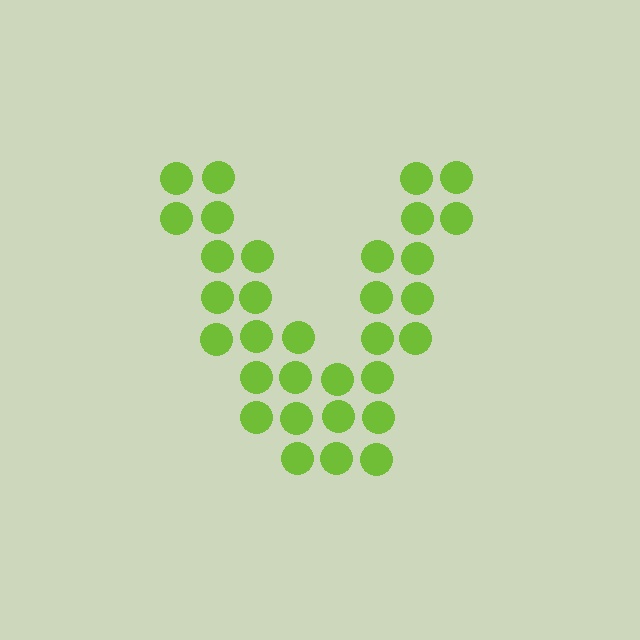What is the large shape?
The large shape is the letter V.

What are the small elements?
The small elements are circles.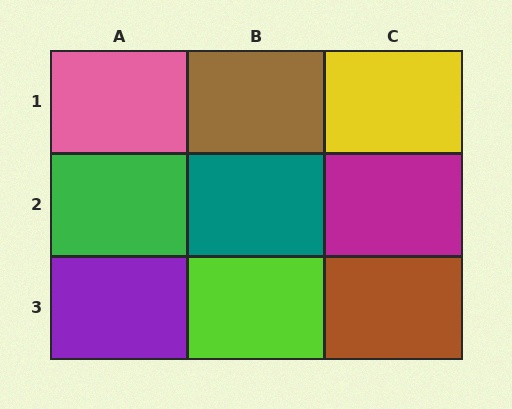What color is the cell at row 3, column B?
Lime.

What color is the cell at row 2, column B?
Teal.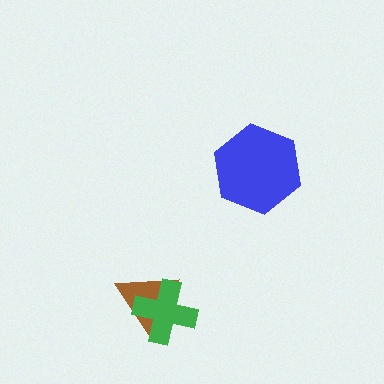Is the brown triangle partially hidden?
Yes, it is partially covered by another shape.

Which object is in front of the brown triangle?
The green cross is in front of the brown triangle.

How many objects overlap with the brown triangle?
1 object overlaps with the brown triangle.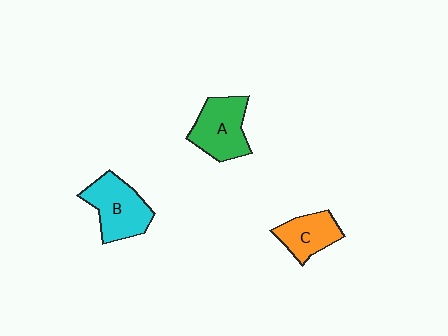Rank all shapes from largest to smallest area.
From largest to smallest: B (cyan), A (green), C (orange).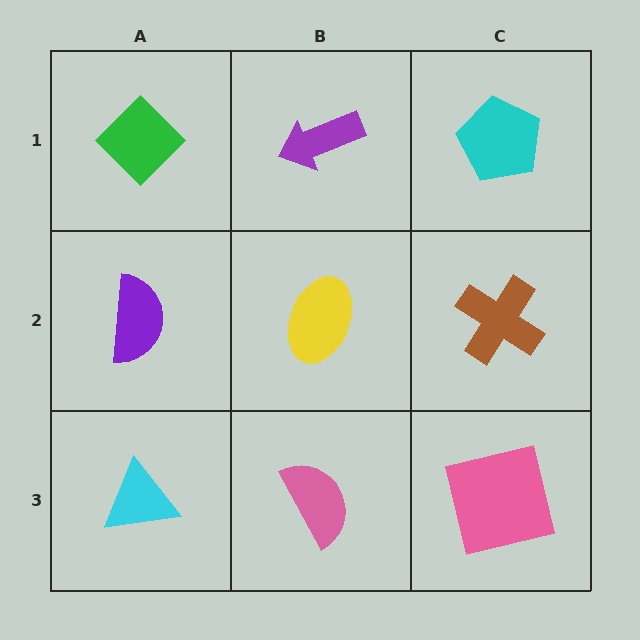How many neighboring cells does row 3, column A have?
2.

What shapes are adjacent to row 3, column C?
A brown cross (row 2, column C), a pink semicircle (row 3, column B).